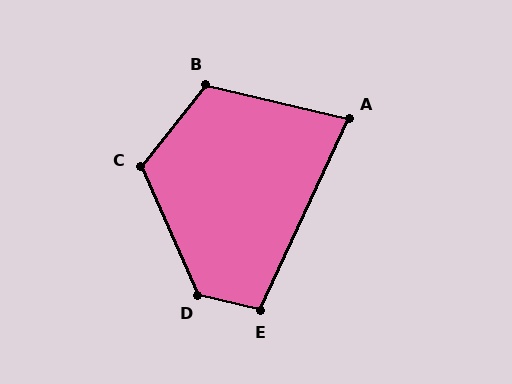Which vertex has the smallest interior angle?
A, at approximately 78 degrees.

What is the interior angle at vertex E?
Approximately 101 degrees (obtuse).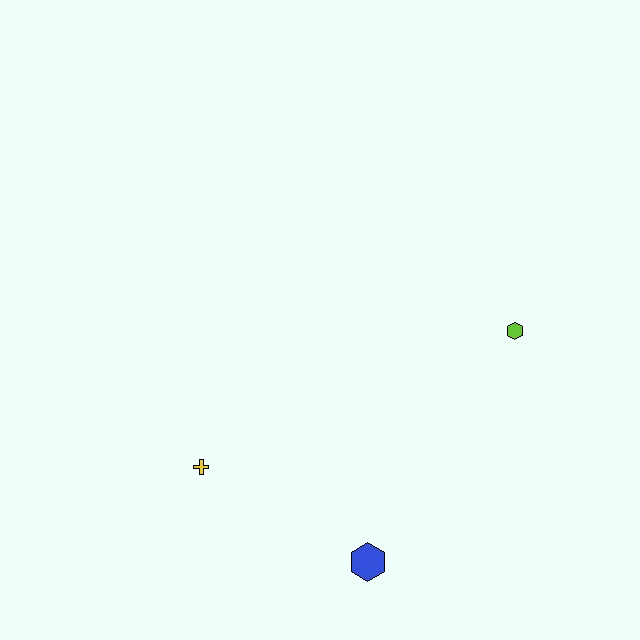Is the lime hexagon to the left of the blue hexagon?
No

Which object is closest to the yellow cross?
The blue hexagon is closest to the yellow cross.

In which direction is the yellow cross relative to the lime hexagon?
The yellow cross is to the left of the lime hexagon.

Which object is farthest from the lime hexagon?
The yellow cross is farthest from the lime hexagon.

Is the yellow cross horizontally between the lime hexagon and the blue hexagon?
No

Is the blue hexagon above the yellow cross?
No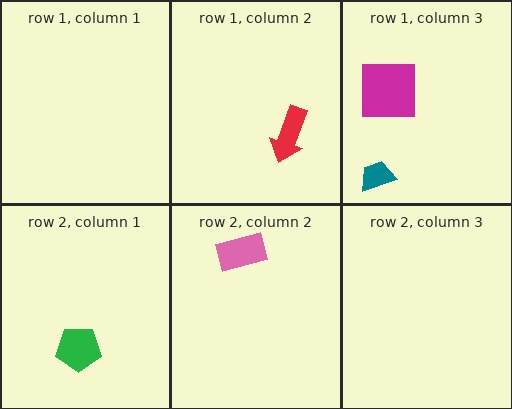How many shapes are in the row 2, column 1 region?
1.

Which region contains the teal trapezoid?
The row 1, column 3 region.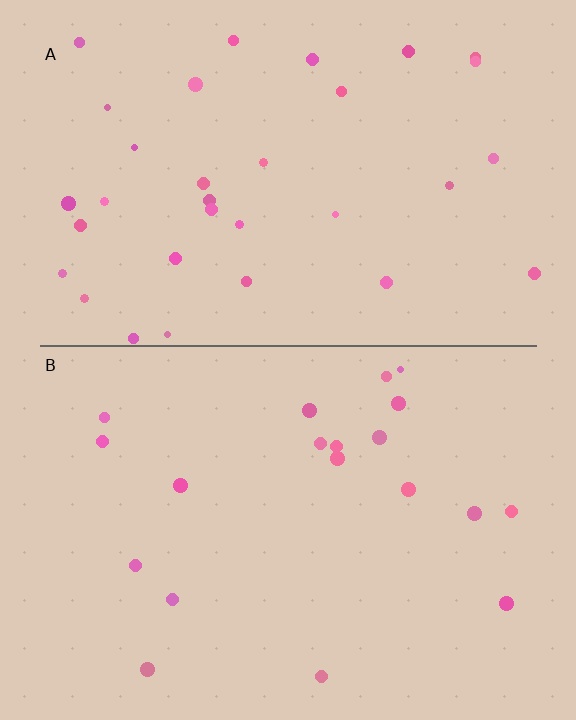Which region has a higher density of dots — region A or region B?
A (the top).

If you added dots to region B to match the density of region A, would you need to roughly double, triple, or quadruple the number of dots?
Approximately double.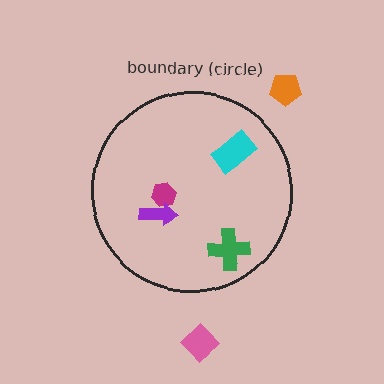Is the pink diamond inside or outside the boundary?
Outside.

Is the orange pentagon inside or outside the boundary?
Outside.